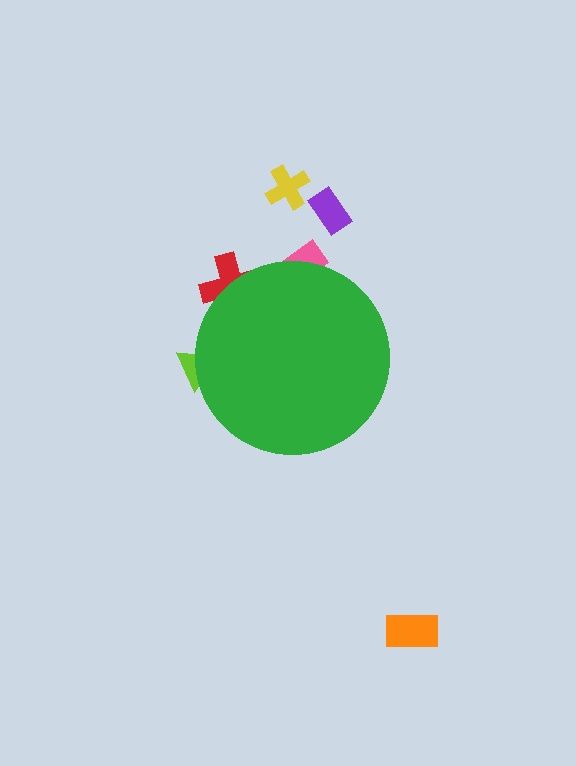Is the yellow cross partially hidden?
No, the yellow cross is fully visible.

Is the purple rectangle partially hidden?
No, the purple rectangle is fully visible.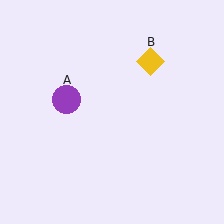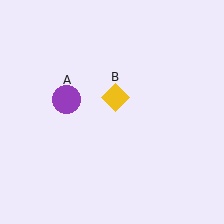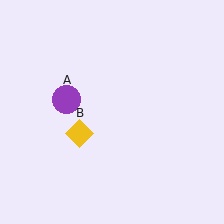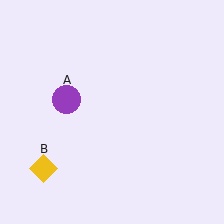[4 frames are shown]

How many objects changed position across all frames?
1 object changed position: yellow diamond (object B).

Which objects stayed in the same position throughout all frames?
Purple circle (object A) remained stationary.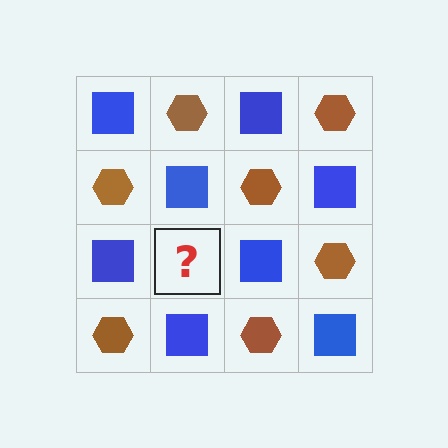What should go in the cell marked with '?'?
The missing cell should contain a brown hexagon.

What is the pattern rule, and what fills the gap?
The rule is that it alternates blue square and brown hexagon in a checkerboard pattern. The gap should be filled with a brown hexagon.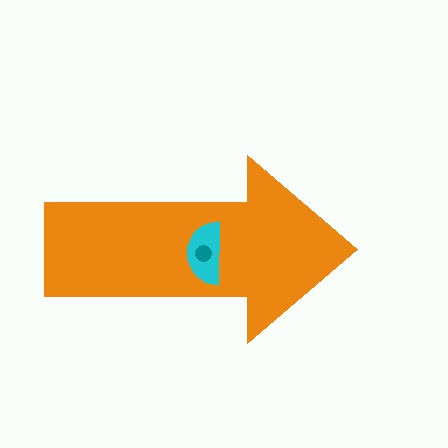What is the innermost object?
The teal circle.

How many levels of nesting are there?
3.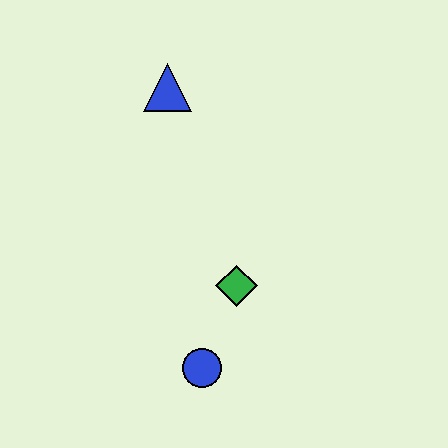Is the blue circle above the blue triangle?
No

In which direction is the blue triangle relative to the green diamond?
The blue triangle is above the green diamond.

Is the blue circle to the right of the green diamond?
No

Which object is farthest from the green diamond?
The blue triangle is farthest from the green diamond.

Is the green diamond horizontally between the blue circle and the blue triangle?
No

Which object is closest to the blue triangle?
The green diamond is closest to the blue triangle.